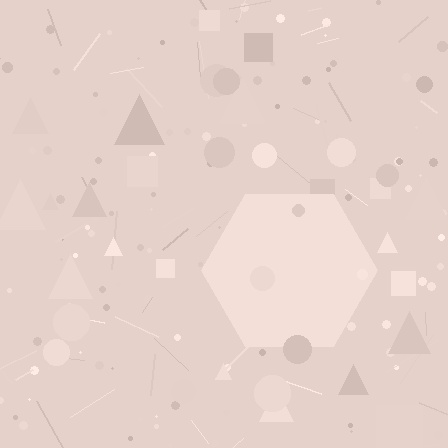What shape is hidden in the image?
A hexagon is hidden in the image.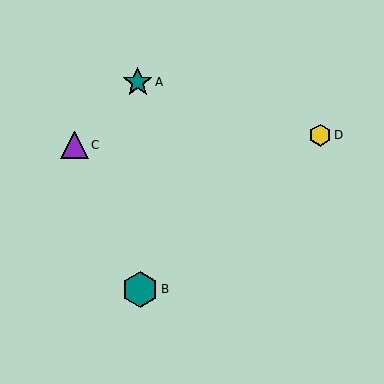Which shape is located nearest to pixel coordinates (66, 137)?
The purple triangle (labeled C) at (74, 145) is nearest to that location.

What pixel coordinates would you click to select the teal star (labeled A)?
Click at (138, 82) to select the teal star A.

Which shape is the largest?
The teal hexagon (labeled B) is the largest.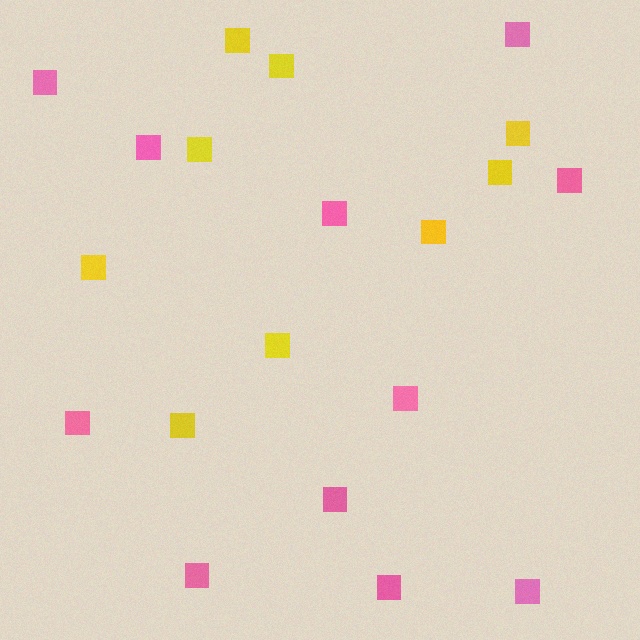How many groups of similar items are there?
There are 2 groups: one group of pink squares (11) and one group of yellow squares (9).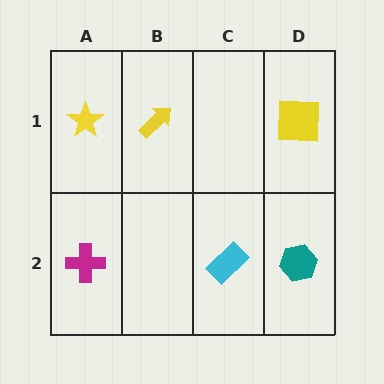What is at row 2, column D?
A teal hexagon.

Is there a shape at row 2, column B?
No, that cell is empty.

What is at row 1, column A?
A yellow star.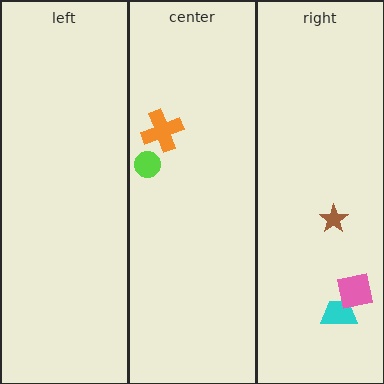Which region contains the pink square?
The right region.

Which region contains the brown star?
The right region.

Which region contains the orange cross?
The center region.